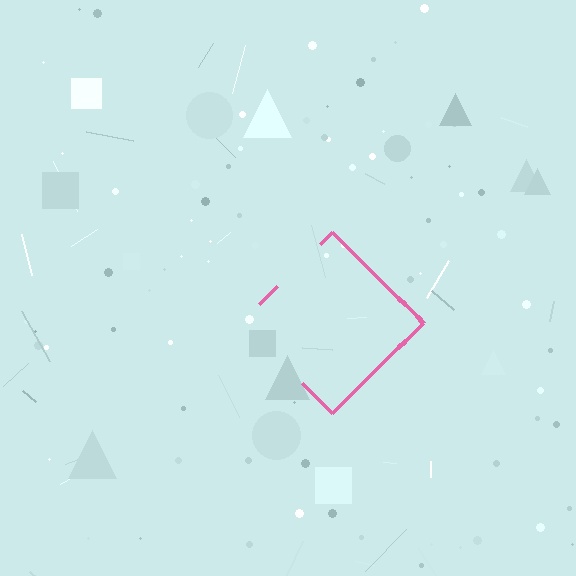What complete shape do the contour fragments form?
The contour fragments form a diamond.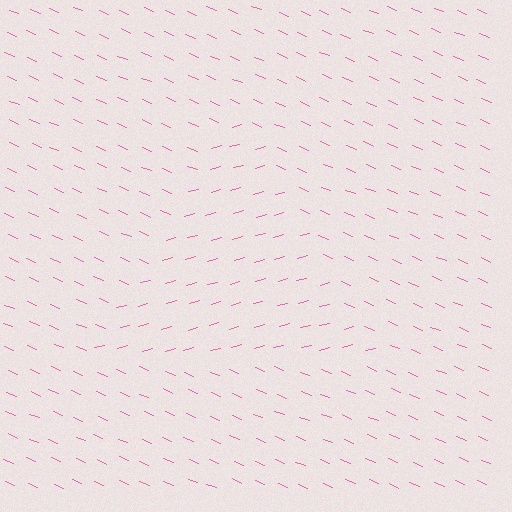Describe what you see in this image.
The image is filled with small pink line segments. A triangle region in the image has lines oriented differently from the surrounding lines, creating a visible texture boundary.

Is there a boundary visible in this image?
Yes, there is a texture boundary formed by a change in line orientation.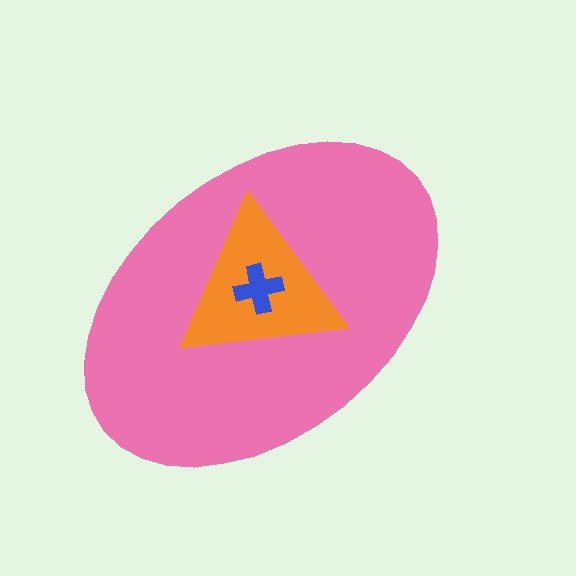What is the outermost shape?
The pink ellipse.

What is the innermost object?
The blue cross.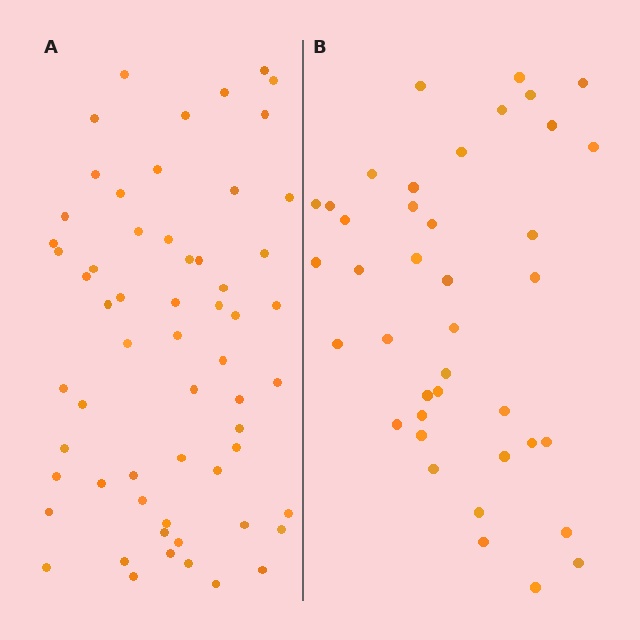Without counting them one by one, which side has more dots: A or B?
Region A (the left region) has more dots.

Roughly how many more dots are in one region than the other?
Region A has approximately 20 more dots than region B.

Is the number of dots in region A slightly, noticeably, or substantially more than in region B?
Region A has substantially more. The ratio is roughly 1.5 to 1.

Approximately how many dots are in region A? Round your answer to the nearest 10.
About 60 dots.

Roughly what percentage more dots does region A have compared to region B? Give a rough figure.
About 50% more.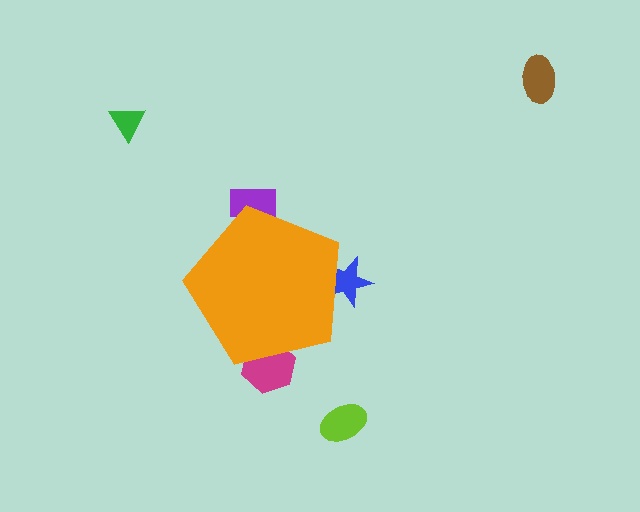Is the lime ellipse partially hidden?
No, the lime ellipse is fully visible.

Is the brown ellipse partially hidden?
No, the brown ellipse is fully visible.